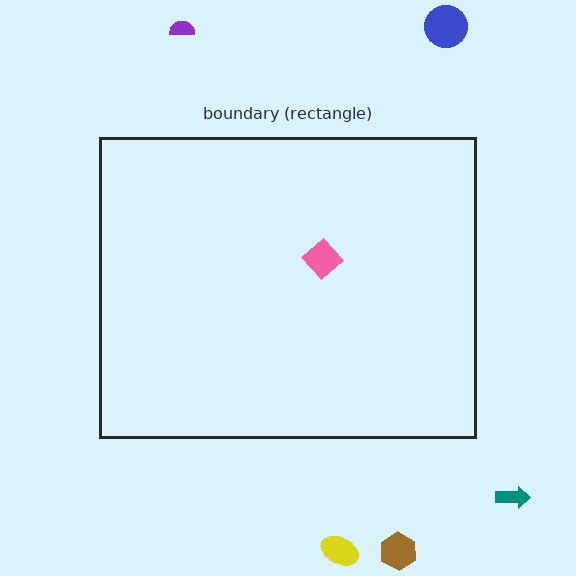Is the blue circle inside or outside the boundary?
Outside.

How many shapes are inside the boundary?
1 inside, 5 outside.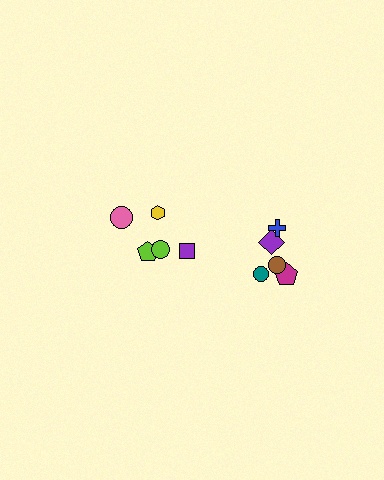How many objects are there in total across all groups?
There are 10 objects.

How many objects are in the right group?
There are 6 objects.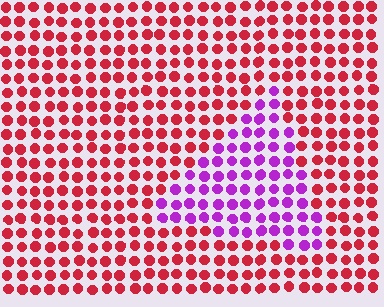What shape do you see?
I see a triangle.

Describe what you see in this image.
The image is filled with small red elements in a uniform arrangement. A triangle-shaped region is visible where the elements are tinted to a slightly different hue, forming a subtle color boundary.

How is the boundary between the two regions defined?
The boundary is defined purely by a slight shift in hue (about 60 degrees). Spacing, size, and orientation are identical on both sides.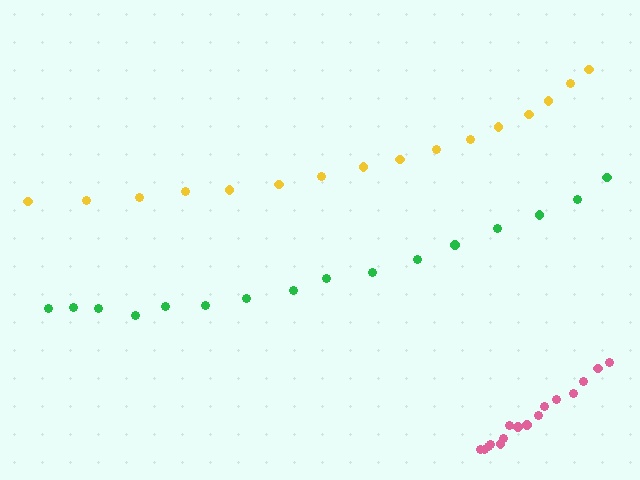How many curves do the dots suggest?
There are 3 distinct paths.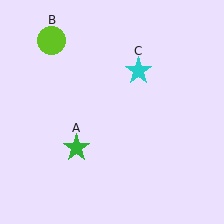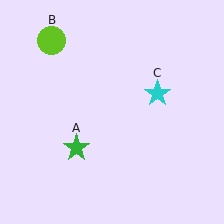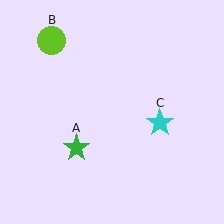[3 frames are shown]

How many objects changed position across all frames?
1 object changed position: cyan star (object C).